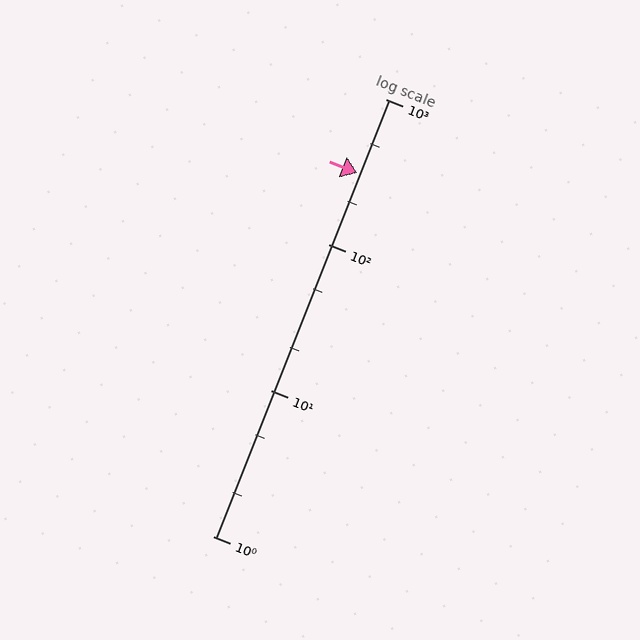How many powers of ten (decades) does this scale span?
The scale spans 3 decades, from 1 to 1000.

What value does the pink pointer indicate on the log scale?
The pointer indicates approximately 310.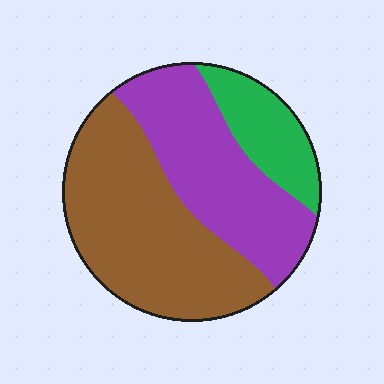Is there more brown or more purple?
Brown.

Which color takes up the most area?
Brown, at roughly 50%.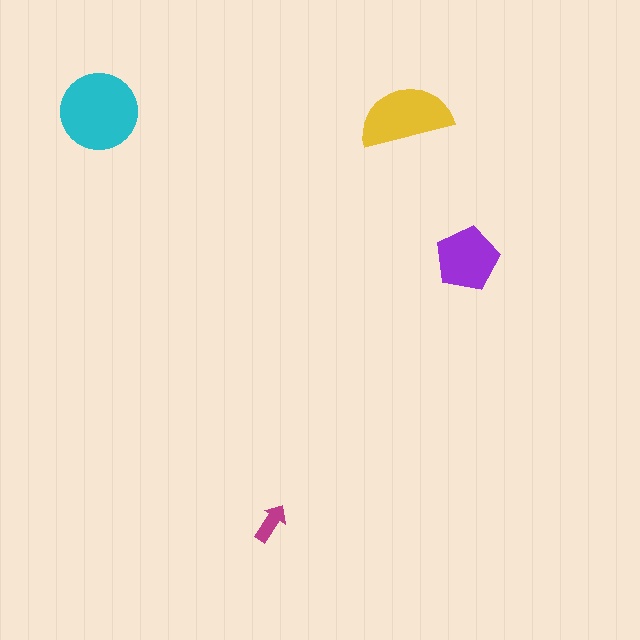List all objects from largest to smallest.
The cyan circle, the yellow semicircle, the purple pentagon, the magenta arrow.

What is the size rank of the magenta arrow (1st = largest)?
4th.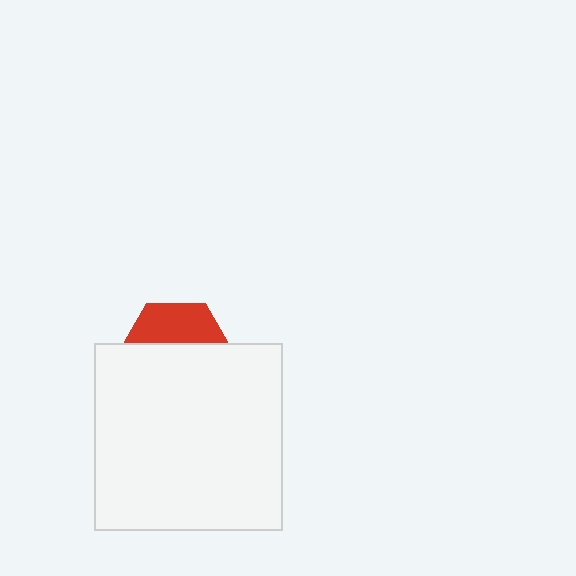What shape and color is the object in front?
The object in front is a white square.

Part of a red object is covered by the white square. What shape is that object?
It is a hexagon.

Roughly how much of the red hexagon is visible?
A small part of it is visible (roughly 36%).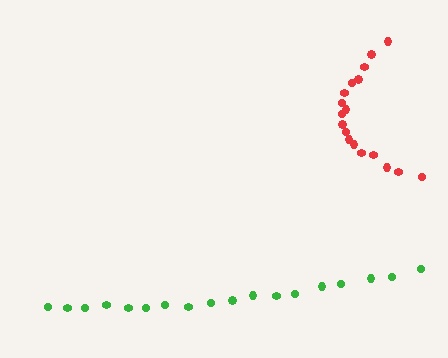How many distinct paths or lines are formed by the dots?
There are 2 distinct paths.